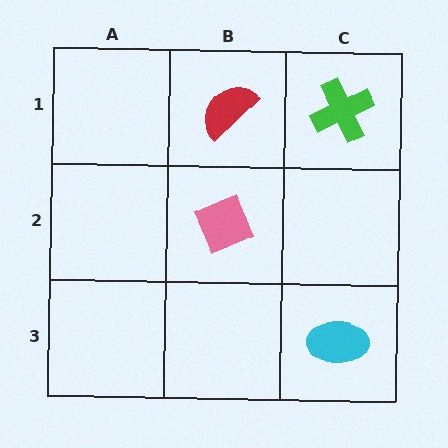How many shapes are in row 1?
2 shapes.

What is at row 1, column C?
A green cross.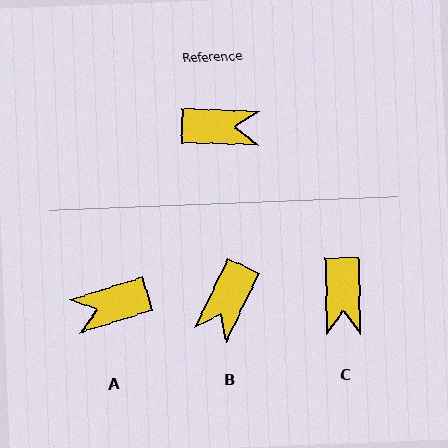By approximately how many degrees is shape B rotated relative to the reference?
Approximately 113 degrees clockwise.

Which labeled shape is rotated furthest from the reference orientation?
A, about 161 degrees away.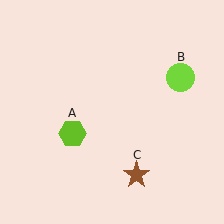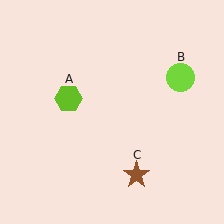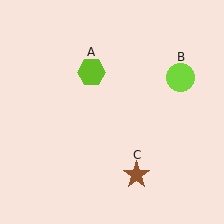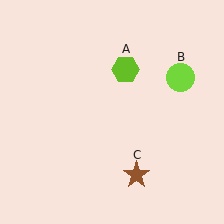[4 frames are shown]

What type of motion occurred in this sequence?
The lime hexagon (object A) rotated clockwise around the center of the scene.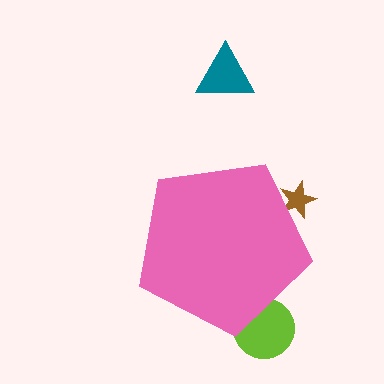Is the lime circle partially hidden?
Yes, the lime circle is partially hidden behind the pink pentagon.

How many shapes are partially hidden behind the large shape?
2 shapes are partially hidden.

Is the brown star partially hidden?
Yes, the brown star is partially hidden behind the pink pentagon.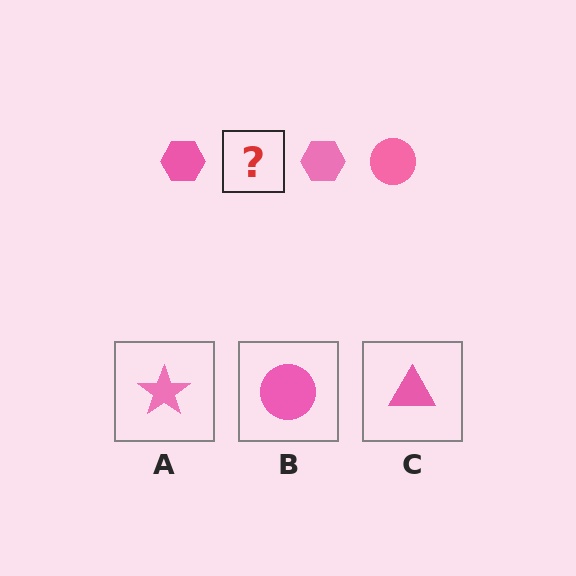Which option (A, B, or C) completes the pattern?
B.